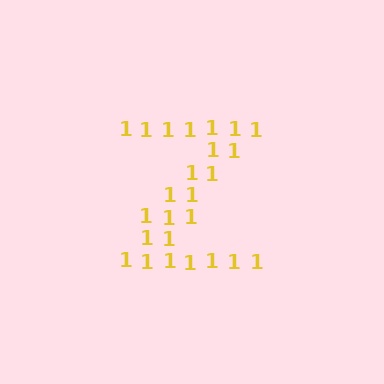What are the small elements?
The small elements are digit 1's.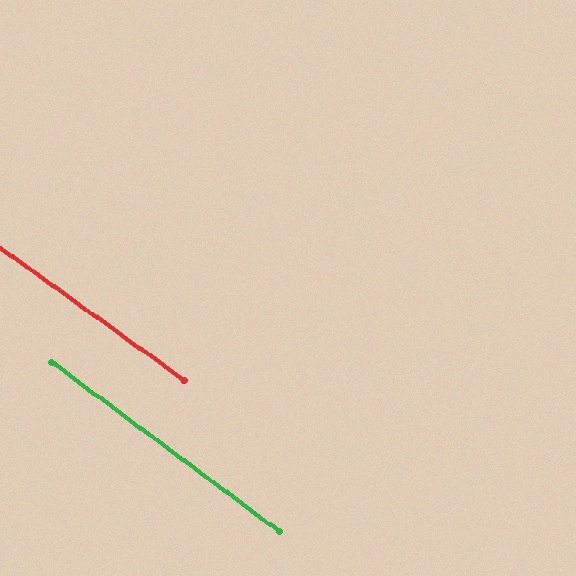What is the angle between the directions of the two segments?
Approximately 1 degree.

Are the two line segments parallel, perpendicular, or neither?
Parallel — their directions differ by only 1.0°.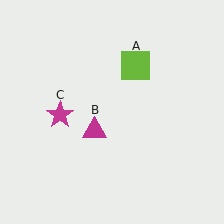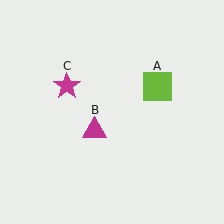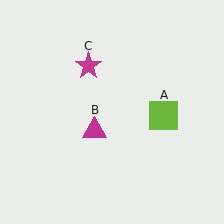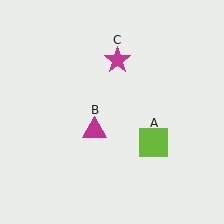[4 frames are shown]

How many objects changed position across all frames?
2 objects changed position: lime square (object A), magenta star (object C).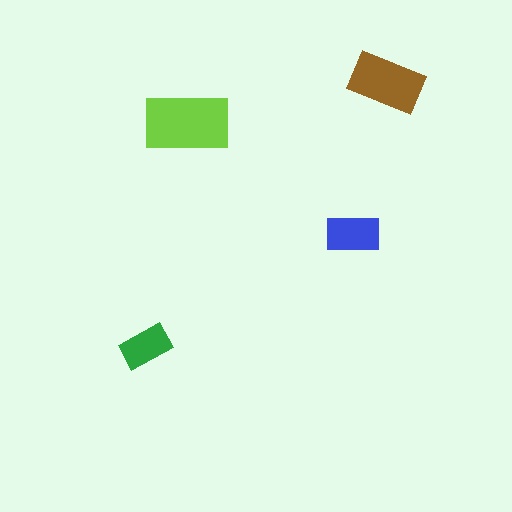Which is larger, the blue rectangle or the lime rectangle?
The lime one.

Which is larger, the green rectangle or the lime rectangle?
The lime one.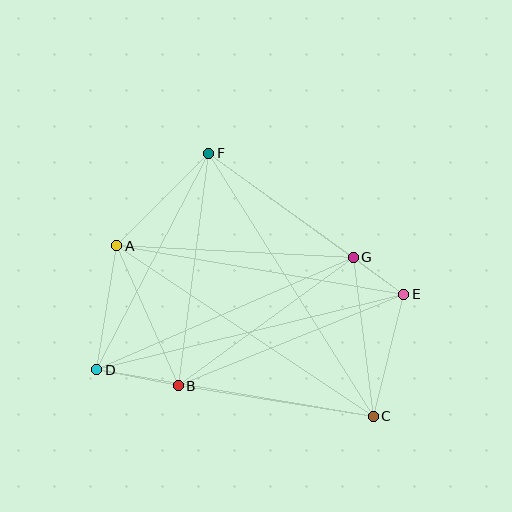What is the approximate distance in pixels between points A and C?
The distance between A and C is approximately 308 pixels.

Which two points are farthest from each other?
Points D and E are farthest from each other.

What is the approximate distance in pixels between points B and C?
The distance between B and C is approximately 197 pixels.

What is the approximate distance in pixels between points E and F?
The distance between E and F is approximately 241 pixels.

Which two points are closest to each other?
Points E and G are closest to each other.